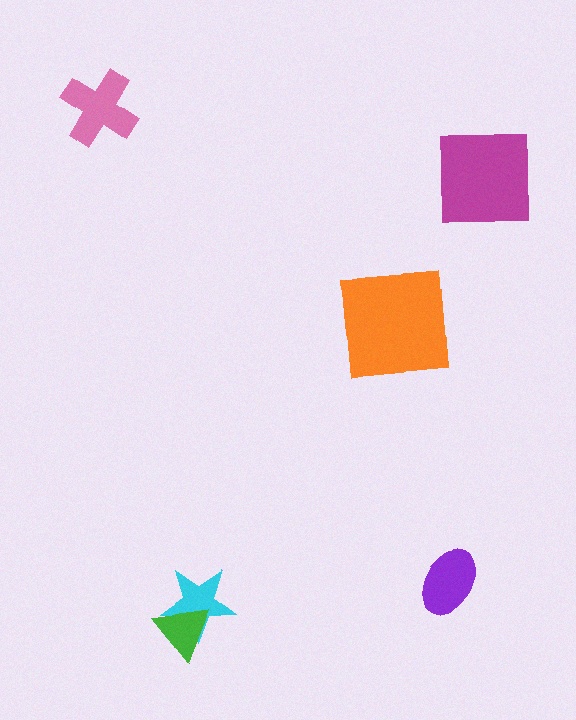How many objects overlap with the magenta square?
0 objects overlap with the magenta square.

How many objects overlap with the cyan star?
1 object overlaps with the cyan star.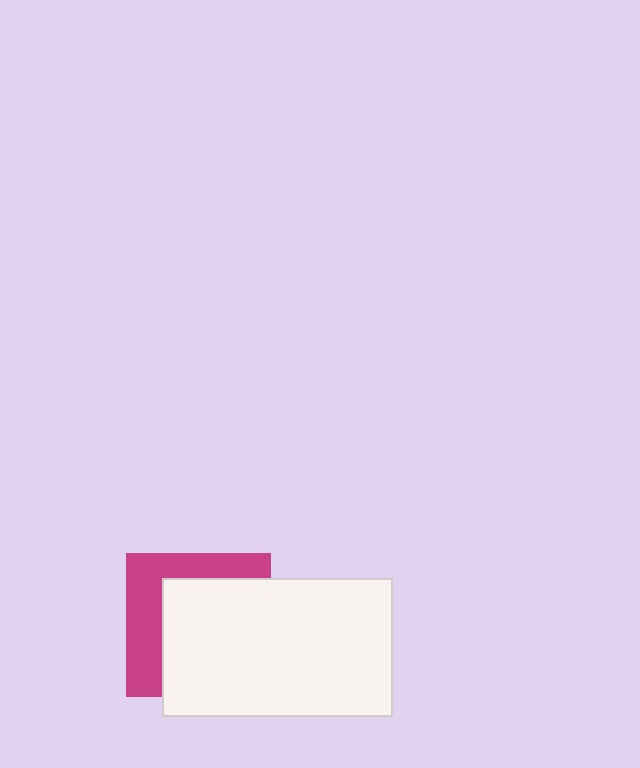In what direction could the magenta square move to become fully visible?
The magenta square could move toward the upper-left. That would shift it out from behind the white rectangle entirely.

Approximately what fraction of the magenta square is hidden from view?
Roughly 63% of the magenta square is hidden behind the white rectangle.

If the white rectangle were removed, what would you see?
You would see the complete magenta square.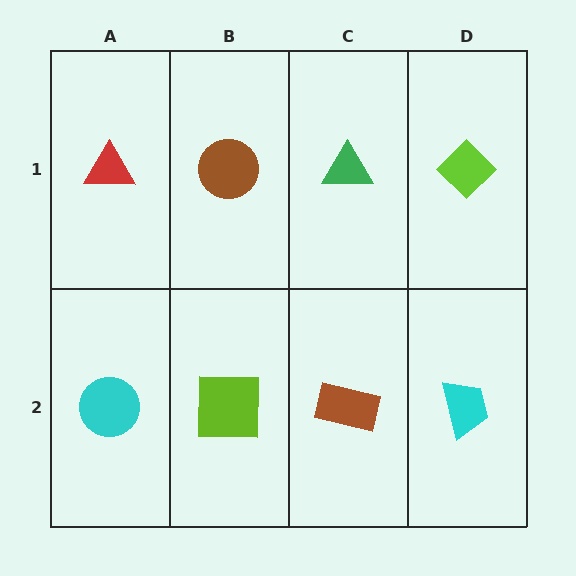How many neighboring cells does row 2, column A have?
2.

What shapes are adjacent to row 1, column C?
A brown rectangle (row 2, column C), a brown circle (row 1, column B), a lime diamond (row 1, column D).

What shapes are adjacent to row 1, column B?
A lime square (row 2, column B), a red triangle (row 1, column A), a green triangle (row 1, column C).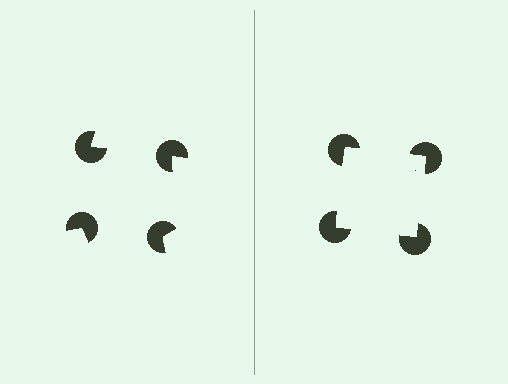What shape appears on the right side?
An illusory square.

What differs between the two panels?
The pac-man discs are positioned identically on both sides; only the wedge orientations differ. On the right they align to a square; on the left they are misaligned.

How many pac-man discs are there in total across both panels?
8 — 4 on each side.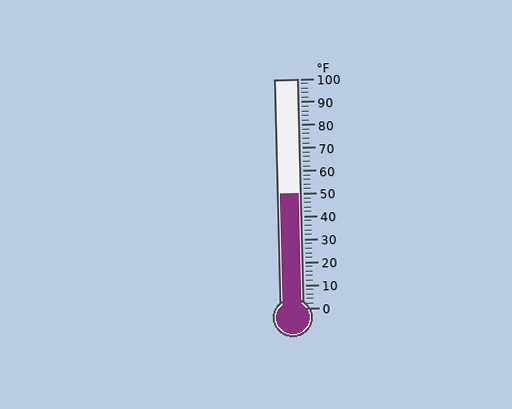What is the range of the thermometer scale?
The thermometer scale ranges from 0°F to 100°F.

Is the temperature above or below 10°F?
The temperature is above 10°F.